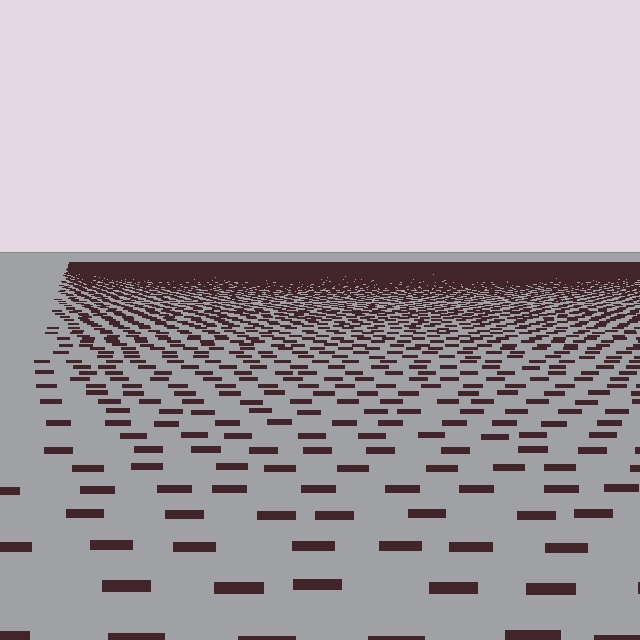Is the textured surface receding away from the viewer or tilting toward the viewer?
The surface is receding away from the viewer. Texture elements get smaller and denser toward the top.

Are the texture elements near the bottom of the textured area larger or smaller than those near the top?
Larger. Near the bottom, elements are closer to the viewer and appear at a bigger on-screen size.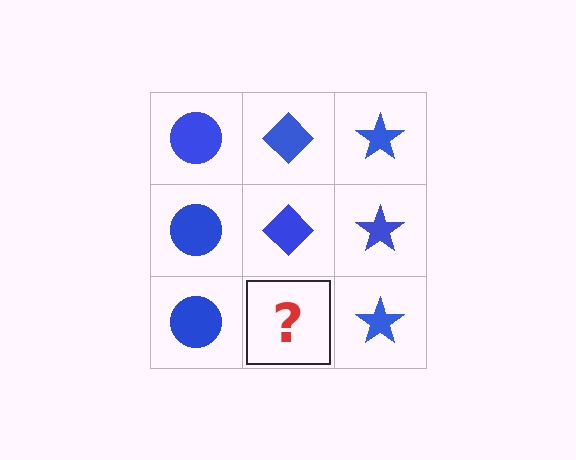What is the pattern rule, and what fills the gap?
The rule is that each column has a consistent shape. The gap should be filled with a blue diamond.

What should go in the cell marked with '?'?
The missing cell should contain a blue diamond.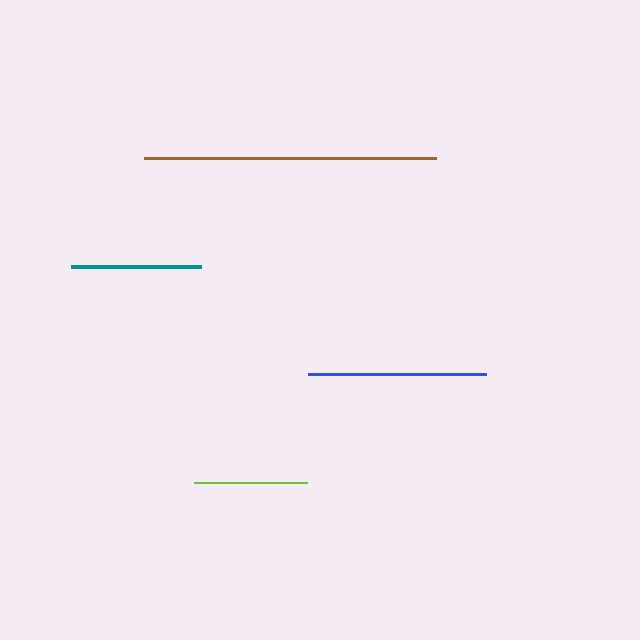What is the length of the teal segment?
The teal segment is approximately 130 pixels long.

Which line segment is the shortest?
The lime line is the shortest at approximately 114 pixels.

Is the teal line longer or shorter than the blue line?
The blue line is longer than the teal line.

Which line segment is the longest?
The brown line is the longest at approximately 292 pixels.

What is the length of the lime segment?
The lime segment is approximately 114 pixels long.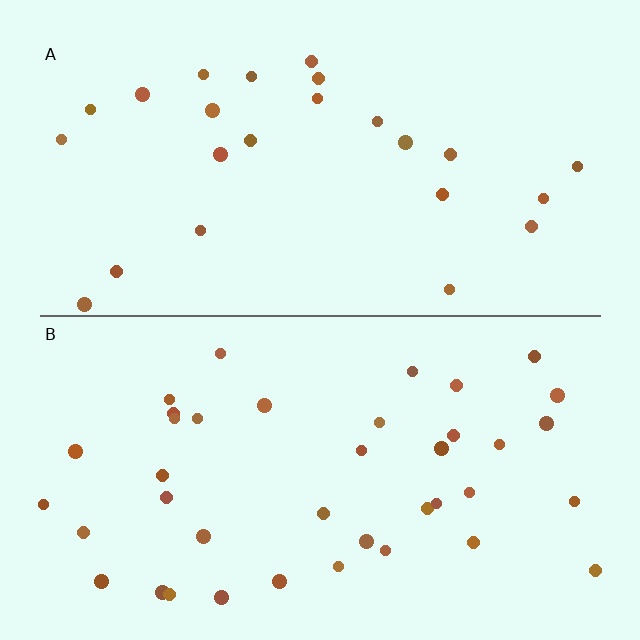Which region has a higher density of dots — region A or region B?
B (the bottom).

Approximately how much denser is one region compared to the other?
Approximately 1.6× — region B over region A.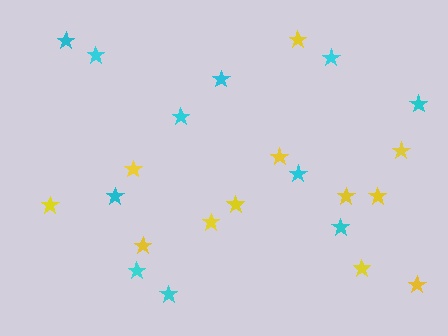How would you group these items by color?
There are 2 groups: one group of yellow stars (12) and one group of cyan stars (11).